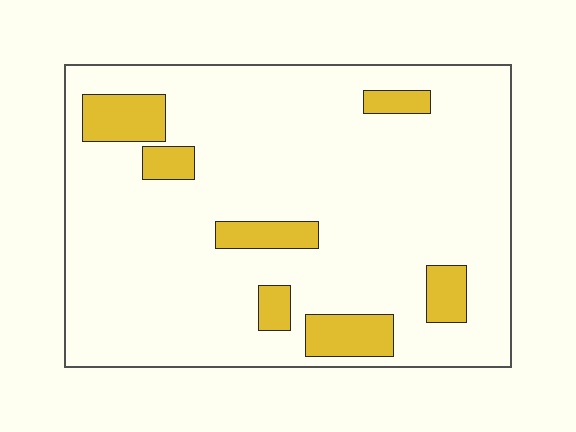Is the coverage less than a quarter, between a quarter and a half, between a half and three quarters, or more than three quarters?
Less than a quarter.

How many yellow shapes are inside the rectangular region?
7.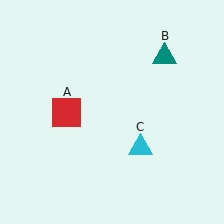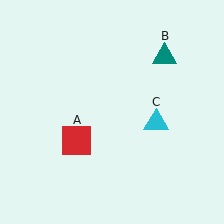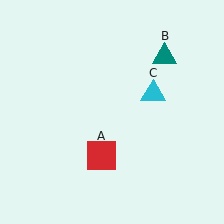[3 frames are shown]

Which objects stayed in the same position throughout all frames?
Teal triangle (object B) remained stationary.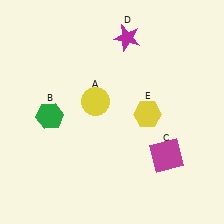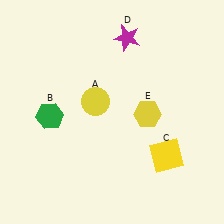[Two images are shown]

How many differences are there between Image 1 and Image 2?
There is 1 difference between the two images.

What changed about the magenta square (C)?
In Image 1, C is magenta. In Image 2, it changed to yellow.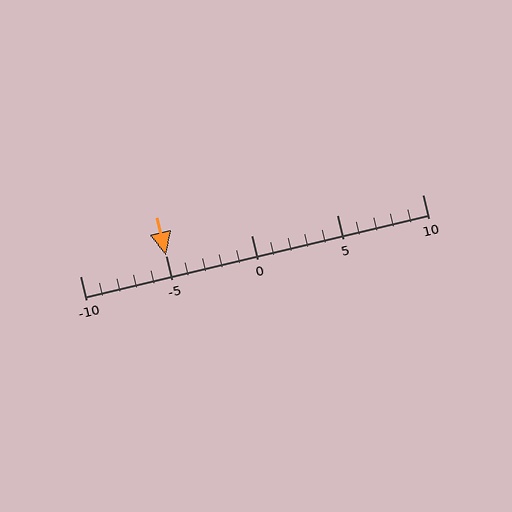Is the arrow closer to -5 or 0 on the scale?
The arrow is closer to -5.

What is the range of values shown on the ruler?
The ruler shows values from -10 to 10.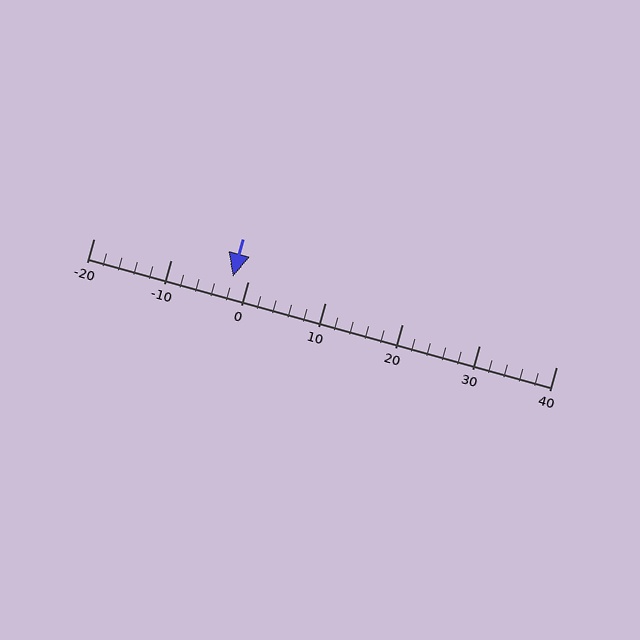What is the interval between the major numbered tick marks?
The major tick marks are spaced 10 units apart.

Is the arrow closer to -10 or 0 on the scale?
The arrow is closer to 0.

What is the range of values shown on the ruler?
The ruler shows values from -20 to 40.